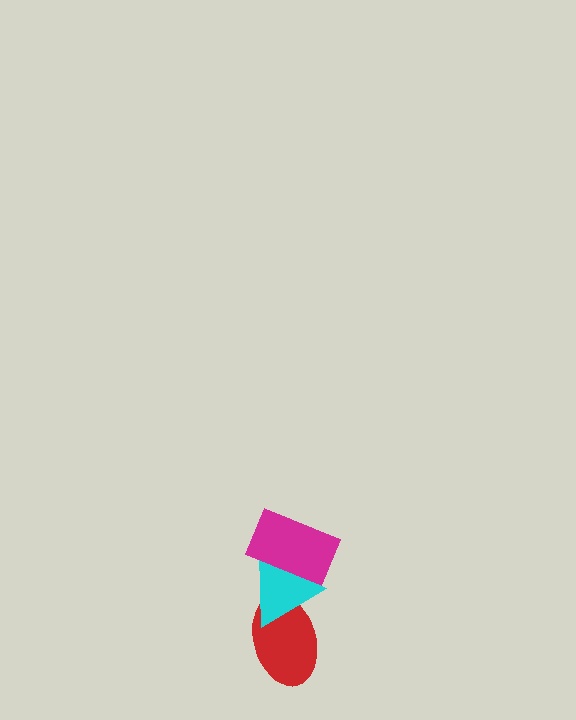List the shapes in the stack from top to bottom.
From top to bottom: the magenta rectangle, the cyan triangle, the red ellipse.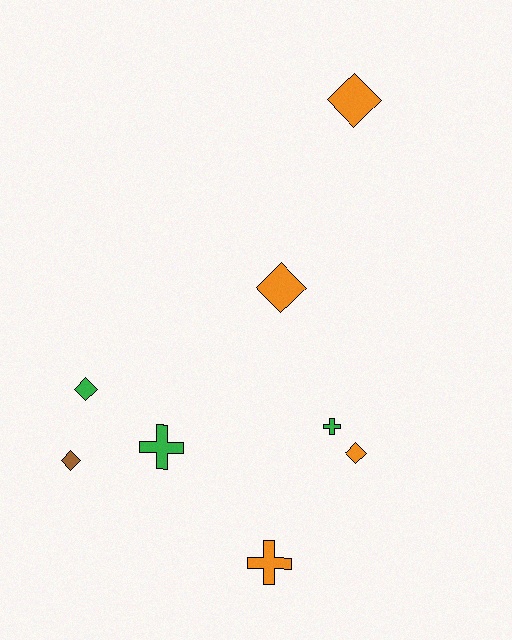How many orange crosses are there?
There is 1 orange cross.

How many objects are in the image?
There are 8 objects.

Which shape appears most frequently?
Diamond, with 5 objects.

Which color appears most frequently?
Orange, with 4 objects.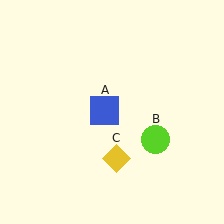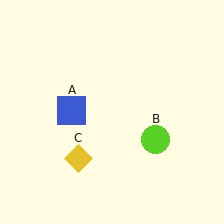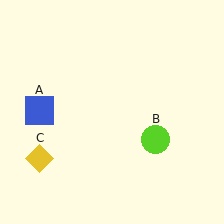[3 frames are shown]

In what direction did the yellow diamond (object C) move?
The yellow diamond (object C) moved left.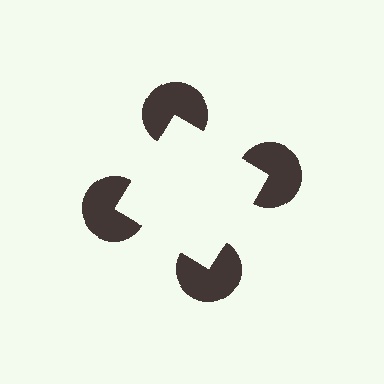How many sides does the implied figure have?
4 sides.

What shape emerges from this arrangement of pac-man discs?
An illusory square — its edges are inferred from the aligned wedge cuts in the pac-man discs, not physically drawn.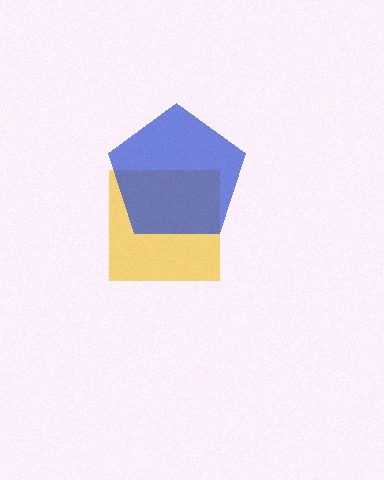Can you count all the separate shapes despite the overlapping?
Yes, there are 2 separate shapes.